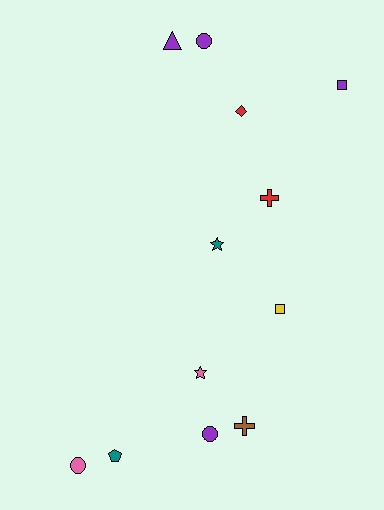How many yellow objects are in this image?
There is 1 yellow object.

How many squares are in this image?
There are 2 squares.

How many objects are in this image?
There are 12 objects.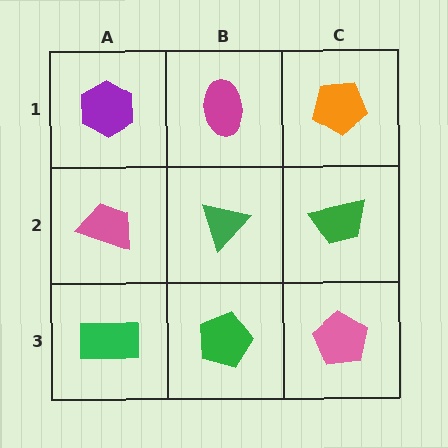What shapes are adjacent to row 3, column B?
A green triangle (row 2, column B), a green rectangle (row 3, column A), a pink pentagon (row 3, column C).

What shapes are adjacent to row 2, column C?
An orange pentagon (row 1, column C), a pink pentagon (row 3, column C), a green triangle (row 2, column B).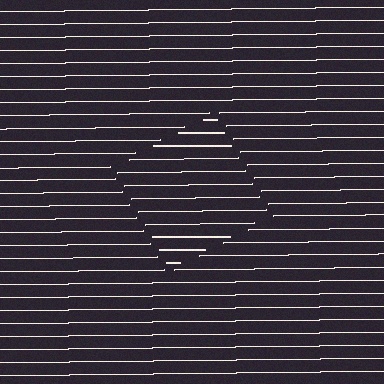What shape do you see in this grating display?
An illusory square. The interior of the shape contains the same grating, shifted by half a period — the contour is defined by the phase discontinuity where line-ends from the inner and outer gratings abut.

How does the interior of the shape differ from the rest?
The interior of the shape contains the same grating, shifted by half a period — the contour is defined by the phase discontinuity where line-ends from the inner and outer gratings abut.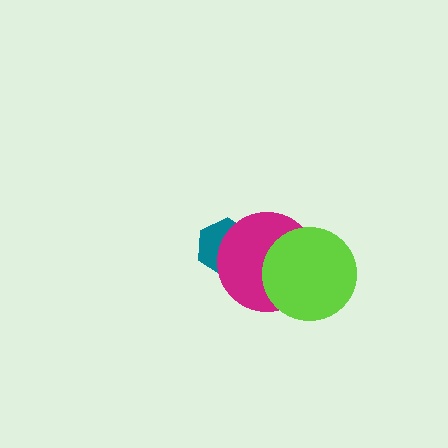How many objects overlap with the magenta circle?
2 objects overlap with the magenta circle.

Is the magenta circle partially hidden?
Yes, it is partially covered by another shape.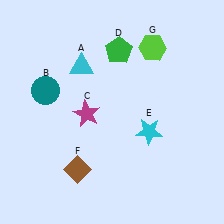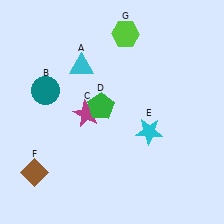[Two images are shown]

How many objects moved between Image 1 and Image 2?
3 objects moved between the two images.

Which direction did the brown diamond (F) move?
The brown diamond (F) moved left.